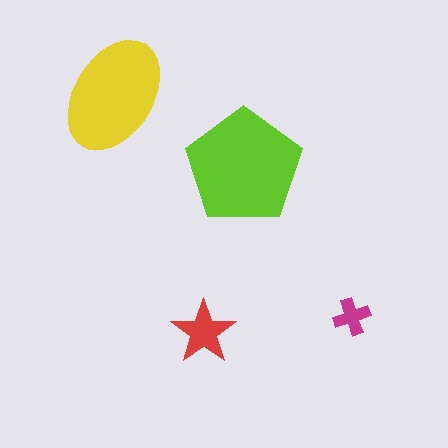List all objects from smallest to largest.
The magenta cross, the red star, the yellow ellipse, the lime pentagon.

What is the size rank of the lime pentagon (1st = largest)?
1st.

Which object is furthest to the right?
The magenta cross is rightmost.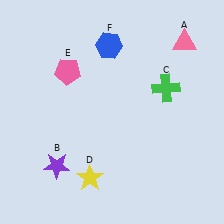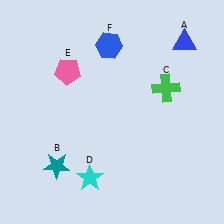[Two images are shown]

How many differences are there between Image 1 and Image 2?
There are 3 differences between the two images.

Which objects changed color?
A changed from pink to blue. B changed from purple to teal. D changed from yellow to cyan.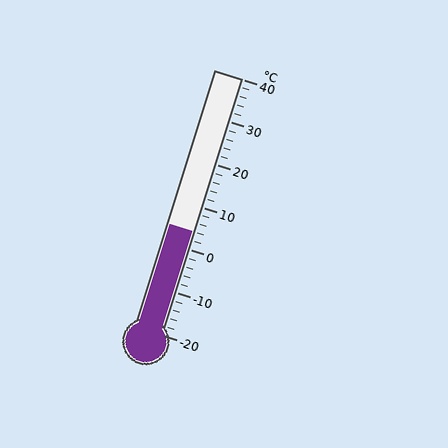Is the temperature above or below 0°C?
The temperature is above 0°C.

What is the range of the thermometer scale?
The thermometer scale ranges from -20°C to 40°C.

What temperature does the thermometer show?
The thermometer shows approximately 4°C.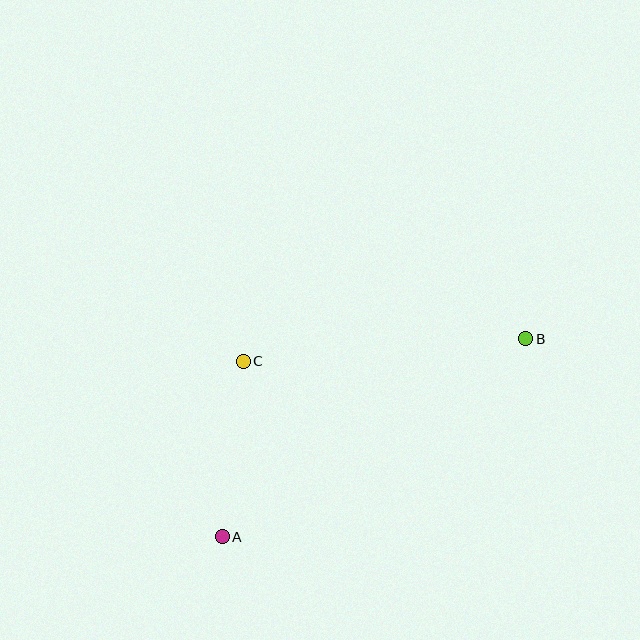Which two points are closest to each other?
Points A and C are closest to each other.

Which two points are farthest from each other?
Points A and B are farthest from each other.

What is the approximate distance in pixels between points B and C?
The distance between B and C is approximately 283 pixels.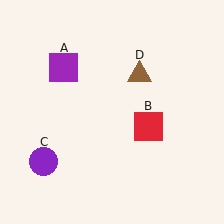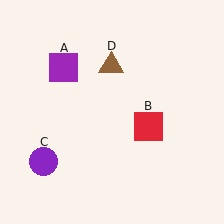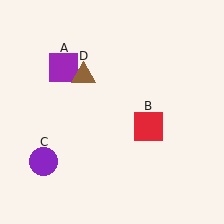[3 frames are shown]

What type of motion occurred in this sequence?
The brown triangle (object D) rotated counterclockwise around the center of the scene.